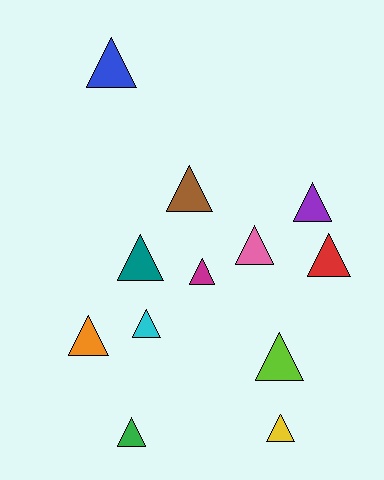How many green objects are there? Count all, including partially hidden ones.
There is 1 green object.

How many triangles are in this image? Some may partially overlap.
There are 12 triangles.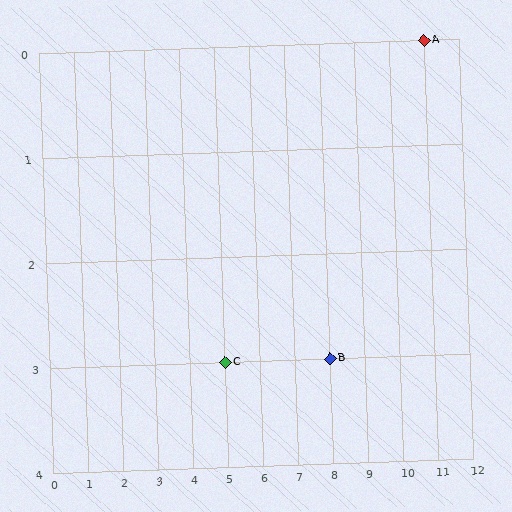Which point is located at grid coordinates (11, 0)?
Point A is at (11, 0).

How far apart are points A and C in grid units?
Points A and C are 6 columns and 3 rows apart (about 6.7 grid units diagonally).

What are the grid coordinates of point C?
Point C is at grid coordinates (5, 3).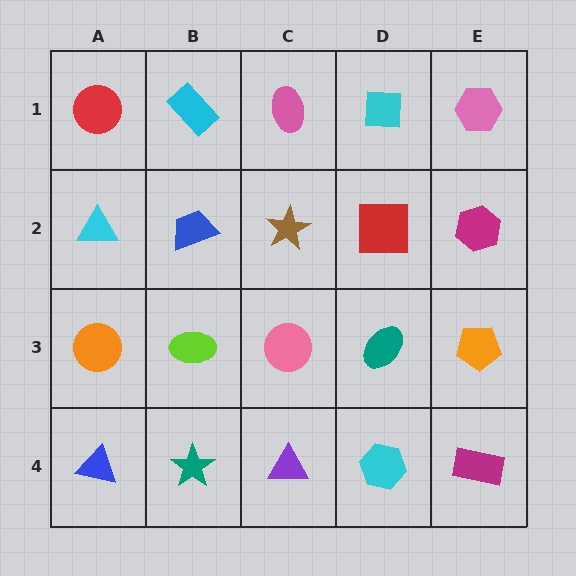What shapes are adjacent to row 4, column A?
An orange circle (row 3, column A), a teal star (row 4, column B).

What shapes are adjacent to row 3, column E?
A magenta hexagon (row 2, column E), a magenta rectangle (row 4, column E), a teal ellipse (row 3, column D).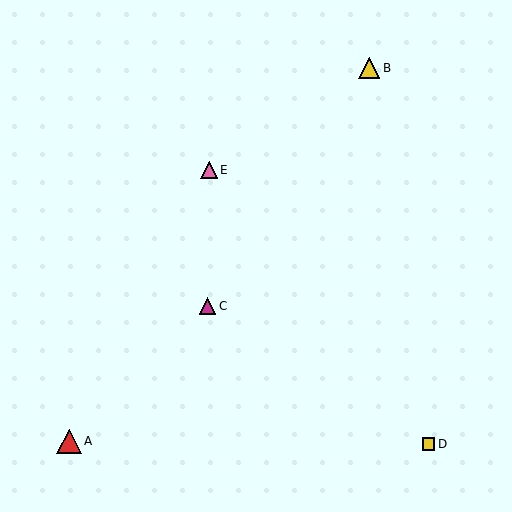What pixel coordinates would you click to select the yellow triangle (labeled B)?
Click at (369, 68) to select the yellow triangle B.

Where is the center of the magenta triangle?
The center of the magenta triangle is at (207, 306).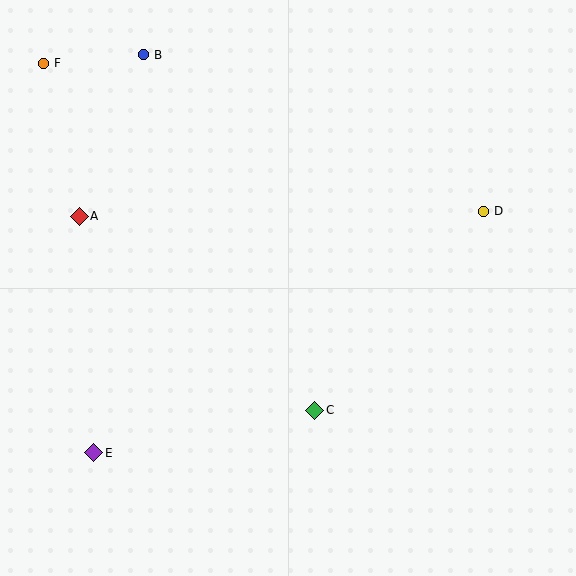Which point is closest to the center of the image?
Point C at (315, 410) is closest to the center.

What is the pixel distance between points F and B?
The distance between F and B is 101 pixels.